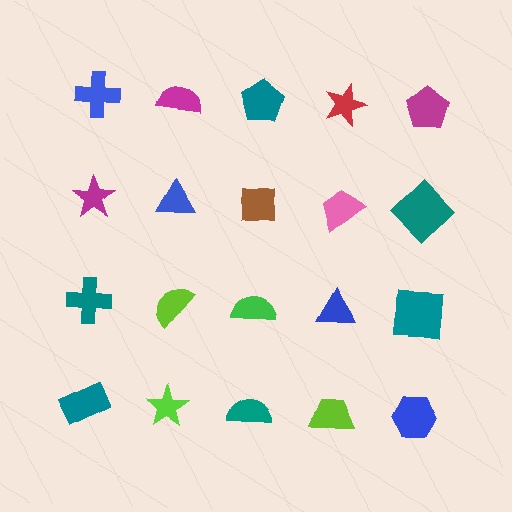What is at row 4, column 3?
A teal semicircle.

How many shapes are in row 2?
5 shapes.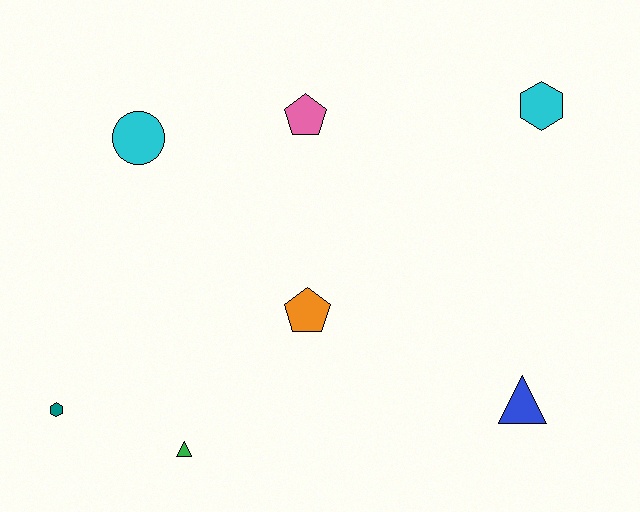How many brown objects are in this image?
There are no brown objects.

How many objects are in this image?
There are 7 objects.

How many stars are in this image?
There are no stars.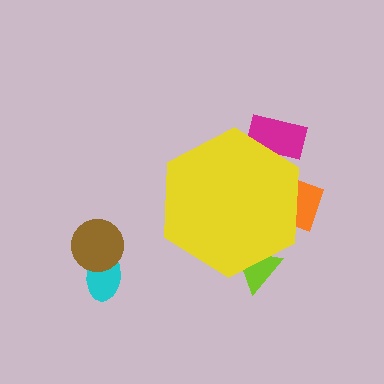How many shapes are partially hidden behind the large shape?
3 shapes are partially hidden.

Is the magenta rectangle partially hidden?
Yes, the magenta rectangle is partially hidden behind the yellow hexagon.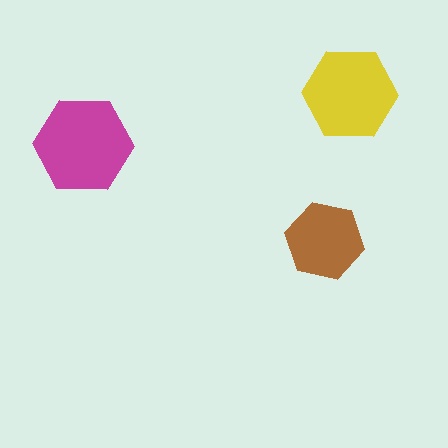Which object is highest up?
The yellow hexagon is topmost.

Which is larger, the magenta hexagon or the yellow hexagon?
The magenta one.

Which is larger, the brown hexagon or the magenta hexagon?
The magenta one.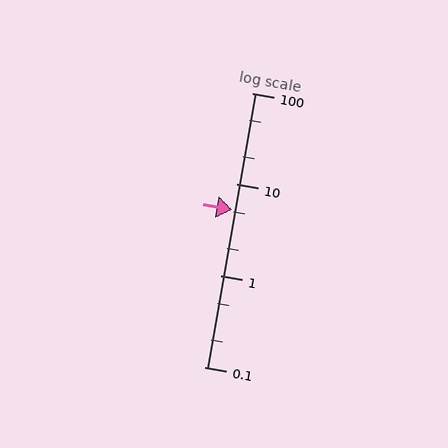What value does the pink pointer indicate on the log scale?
The pointer indicates approximately 5.2.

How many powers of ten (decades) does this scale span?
The scale spans 3 decades, from 0.1 to 100.